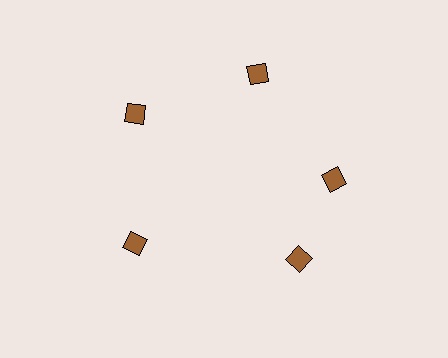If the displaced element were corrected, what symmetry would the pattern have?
It would have 5-fold rotational symmetry — the pattern would map onto itself every 72 degrees.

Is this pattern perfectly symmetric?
No. The 5 brown diamonds are arranged in a ring, but one element near the 5 o'clock position is rotated out of alignment along the ring, breaking the 5-fold rotational symmetry.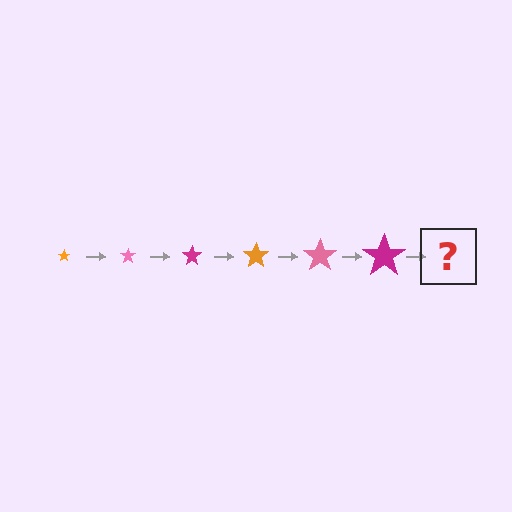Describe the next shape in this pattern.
It should be an orange star, larger than the previous one.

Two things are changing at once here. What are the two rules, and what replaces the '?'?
The two rules are that the star grows larger each step and the color cycles through orange, pink, and magenta. The '?' should be an orange star, larger than the previous one.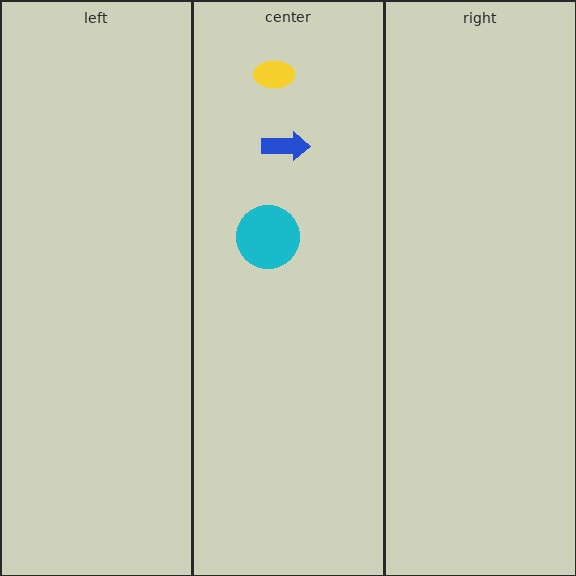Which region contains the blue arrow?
The center region.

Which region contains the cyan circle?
The center region.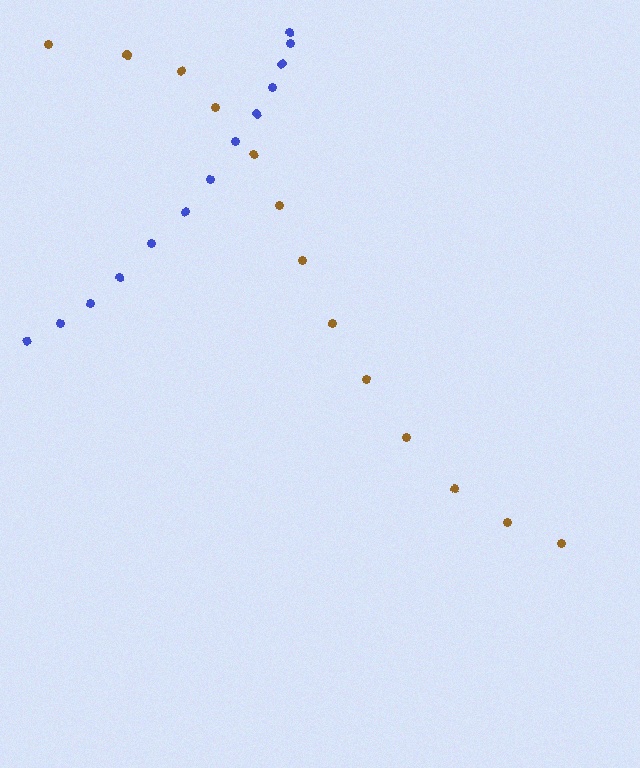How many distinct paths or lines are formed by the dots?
There are 2 distinct paths.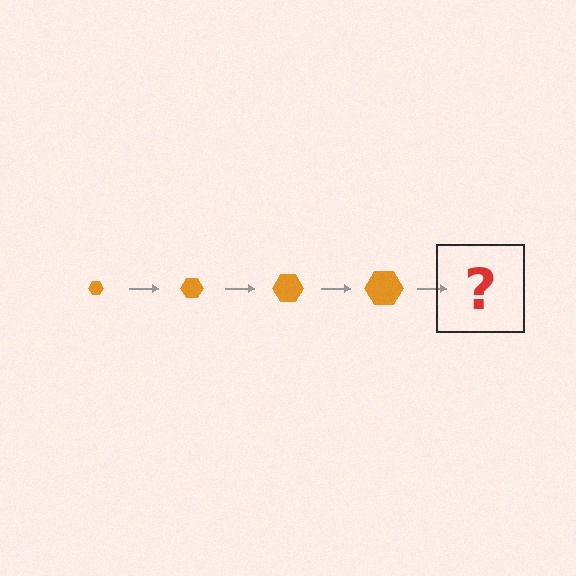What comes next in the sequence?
The next element should be an orange hexagon, larger than the previous one.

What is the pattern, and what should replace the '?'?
The pattern is that the hexagon gets progressively larger each step. The '?' should be an orange hexagon, larger than the previous one.